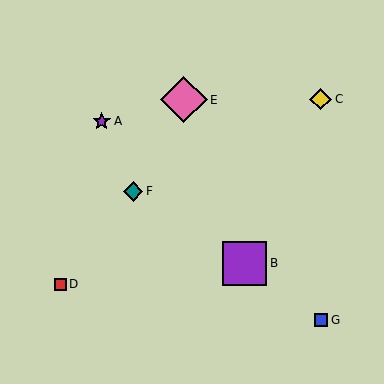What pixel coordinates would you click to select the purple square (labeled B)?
Click at (245, 263) to select the purple square B.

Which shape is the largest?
The pink diamond (labeled E) is the largest.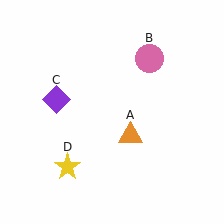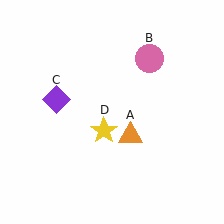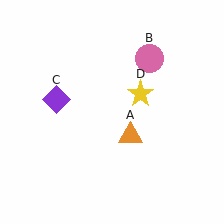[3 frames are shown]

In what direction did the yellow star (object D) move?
The yellow star (object D) moved up and to the right.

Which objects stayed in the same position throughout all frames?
Orange triangle (object A) and pink circle (object B) and purple diamond (object C) remained stationary.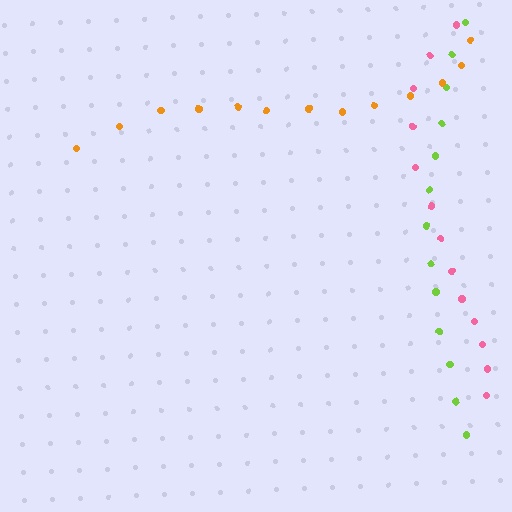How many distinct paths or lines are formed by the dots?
There are 3 distinct paths.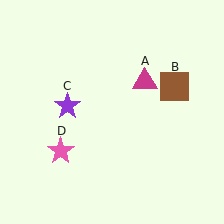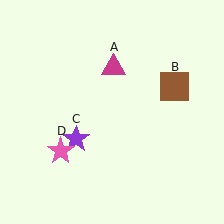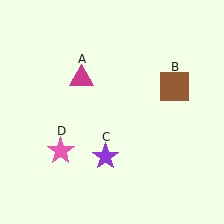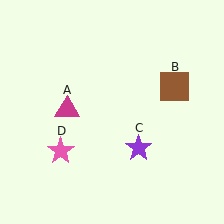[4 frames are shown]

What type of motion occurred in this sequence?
The magenta triangle (object A), purple star (object C) rotated counterclockwise around the center of the scene.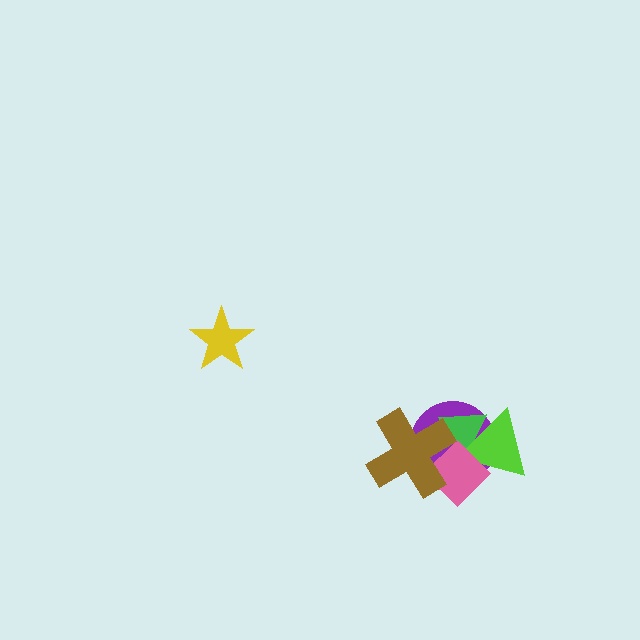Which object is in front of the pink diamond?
The brown cross is in front of the pink diamond.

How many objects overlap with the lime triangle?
3 objects overlap with the lime triangle.